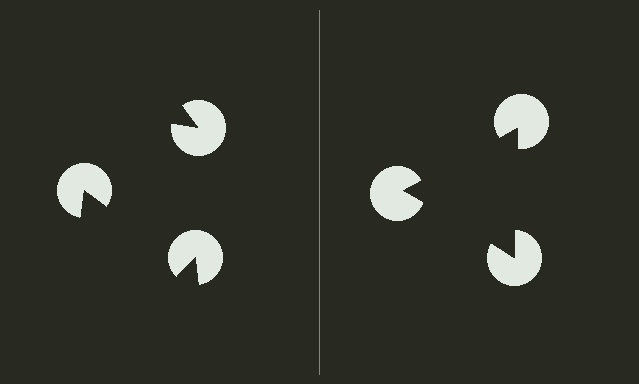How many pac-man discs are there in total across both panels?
6 — 3 on each side.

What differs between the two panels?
The pac-man discs are positioned identically on both sides; only the wedge orientations differ. On the right they align to a triangle; on the left they are misaligned.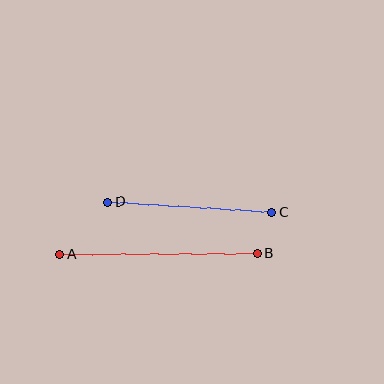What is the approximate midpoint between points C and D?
The midpoint is at approximately (190, 207) pixels.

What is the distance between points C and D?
The distance is approximately 164 pixels.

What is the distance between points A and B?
The distance is approximately 198 pixels.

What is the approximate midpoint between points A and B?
The midpoint is at approximately (159, 254) pixels.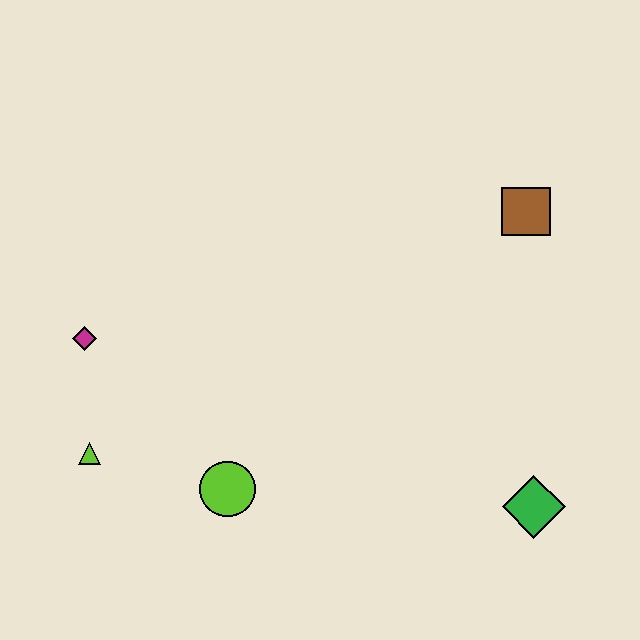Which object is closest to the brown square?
The green diamond is closest to the brown square.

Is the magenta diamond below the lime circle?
No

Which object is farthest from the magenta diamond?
The green diamond is farthest from the magenta diamond.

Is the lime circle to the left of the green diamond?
Yes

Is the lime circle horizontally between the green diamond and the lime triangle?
Yes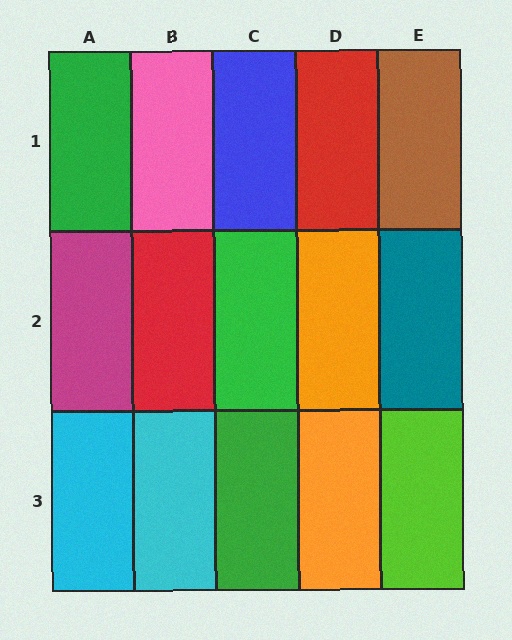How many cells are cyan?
2 cells are cyan.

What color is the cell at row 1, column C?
Blue.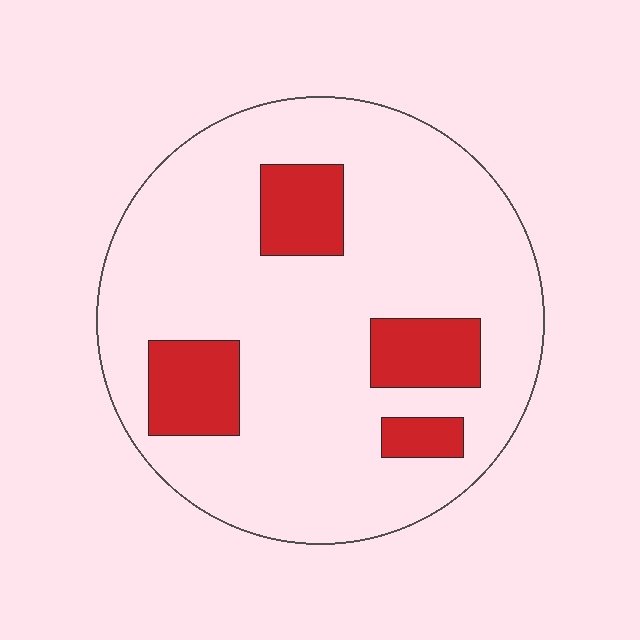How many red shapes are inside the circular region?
4.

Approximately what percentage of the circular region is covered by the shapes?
Approximately 20%.